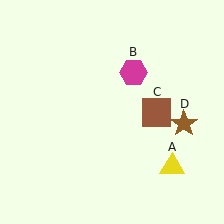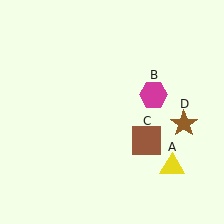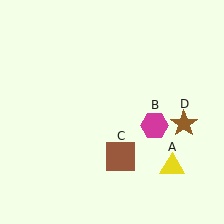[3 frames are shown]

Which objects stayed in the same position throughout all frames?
Yellow triangle (object A) and brown star (object D) remained stationary.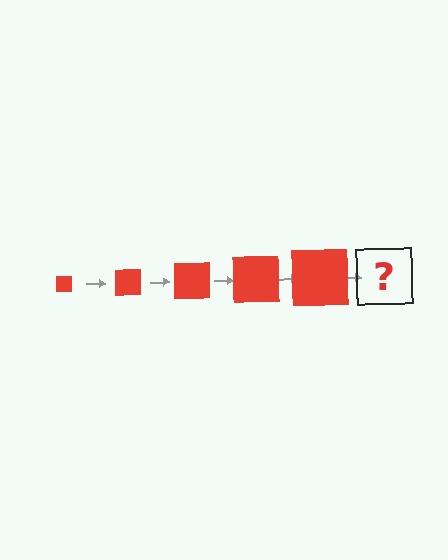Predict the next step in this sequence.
The next step is a red square, larger than the previous one.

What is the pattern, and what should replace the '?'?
The pattern is that the square gets progressively larger each step. The '?' should be a red square, larger than the previous one.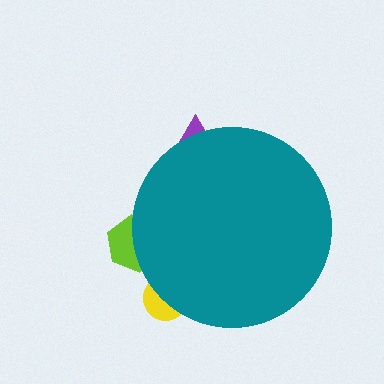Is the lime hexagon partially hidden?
Yes, the lime hexagon is partially hidden behind the teal circle.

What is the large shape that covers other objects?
A teal circle.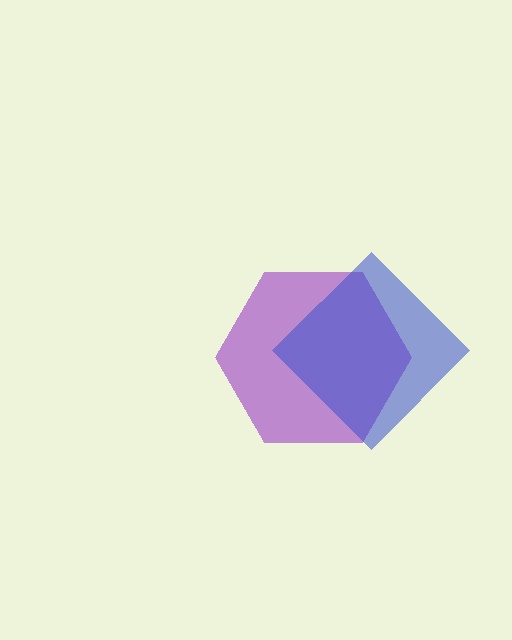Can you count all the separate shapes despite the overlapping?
Yes, there are 2 separate shapes.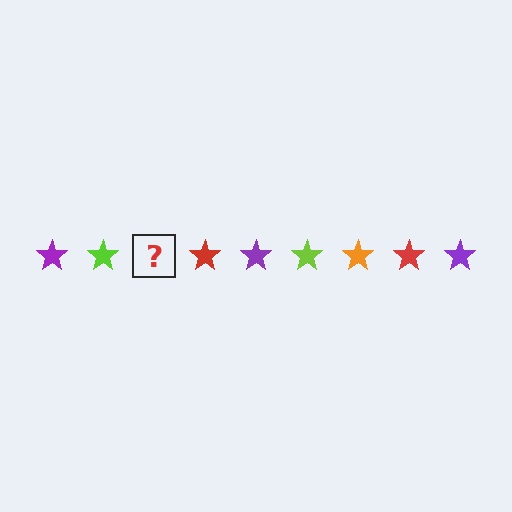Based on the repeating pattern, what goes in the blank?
The blank should be an orange star.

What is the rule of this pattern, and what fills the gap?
The rule is that the pattern cycles through purple, lime, orange, red stars. The gap should be filled with an orange star.